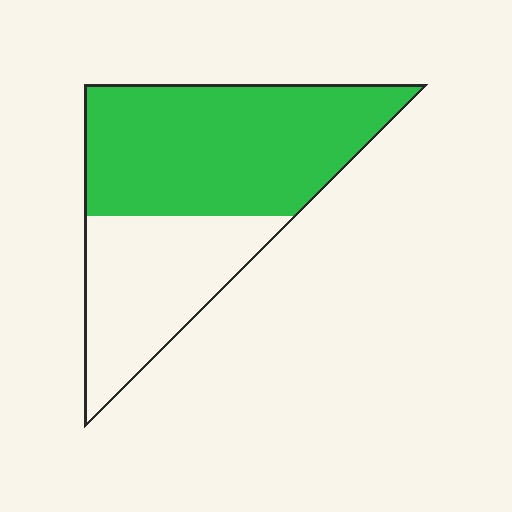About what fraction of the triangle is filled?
About five eighths (5/8).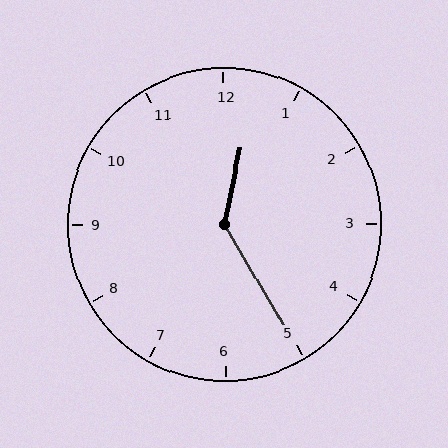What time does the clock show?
12:25.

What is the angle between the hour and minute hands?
Approximately 138 degrees.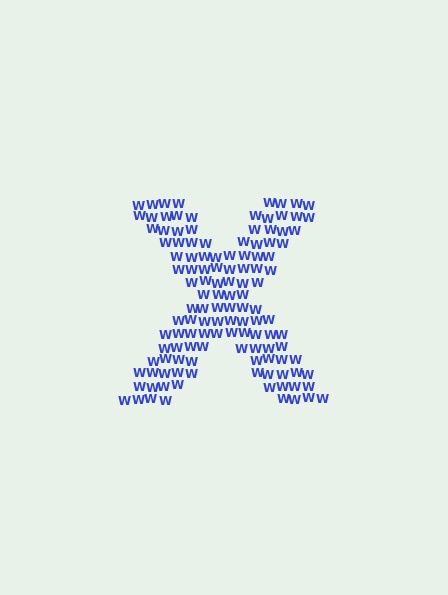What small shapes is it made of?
It is made of small letter W's.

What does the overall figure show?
The overall figure shows the letter X.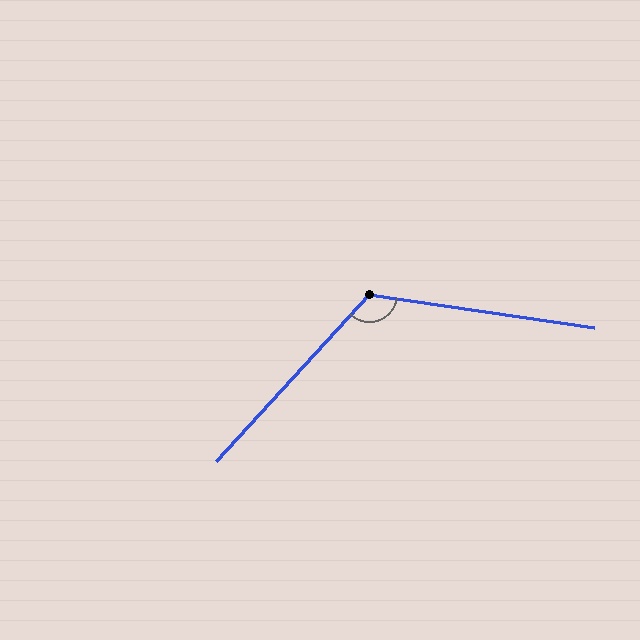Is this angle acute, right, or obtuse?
It is obtuse.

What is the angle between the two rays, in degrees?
Approximately 124 degrees.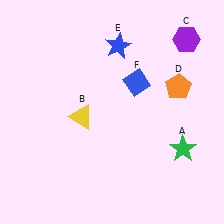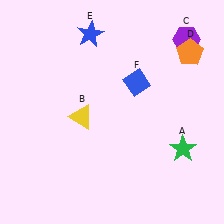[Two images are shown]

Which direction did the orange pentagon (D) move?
The orange pentagon (D) moved up.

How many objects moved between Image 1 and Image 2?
2 objects moved between the two images.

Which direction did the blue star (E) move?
The blue star (E) moved left.